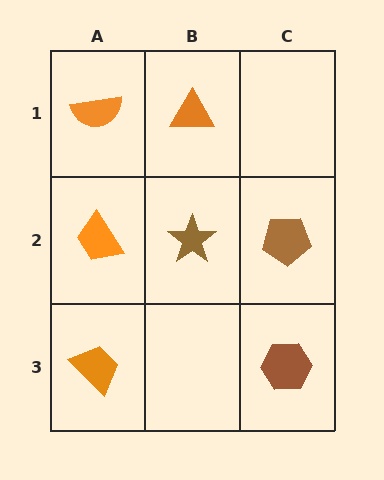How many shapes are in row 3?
2 shapes.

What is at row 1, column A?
An orange semicircle.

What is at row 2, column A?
An orange trapezoid.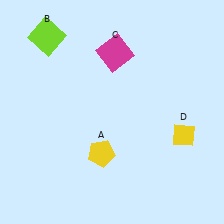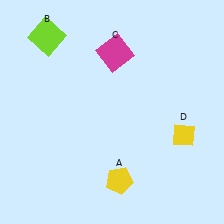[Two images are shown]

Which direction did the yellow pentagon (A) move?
The yellow pentagon (A) moved down.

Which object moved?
The yellow pentagon (A) moved down.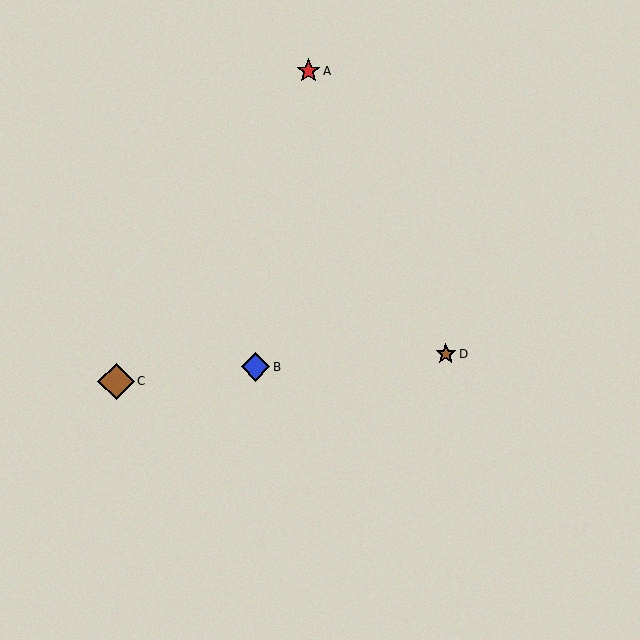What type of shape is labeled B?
Shape B is a blue diamond.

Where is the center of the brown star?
The center of the brown star is at (446, 354).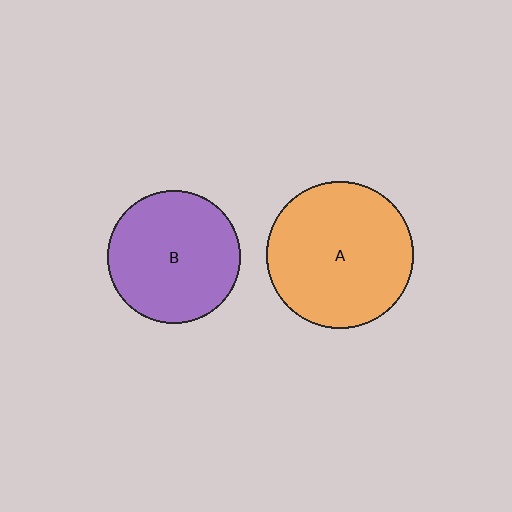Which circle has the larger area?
Circle A (orange).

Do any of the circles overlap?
No, none of the circles overlap.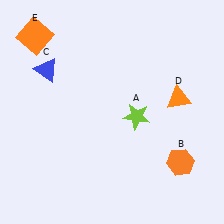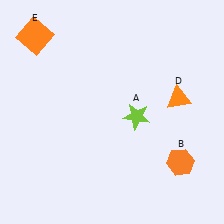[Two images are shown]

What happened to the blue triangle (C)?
The blue triangle (C) was removed in Image 2. It was in the top-left area of Image 1.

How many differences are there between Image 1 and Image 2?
There is 1 difference between the two images.